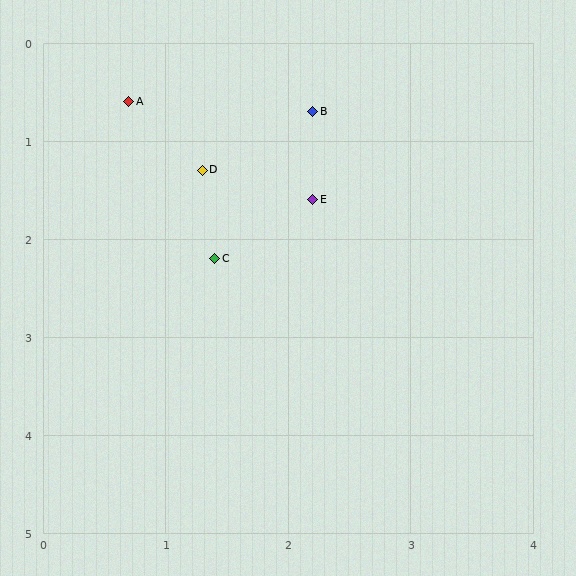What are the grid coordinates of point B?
Point B is at approximately (2.2, 0.7).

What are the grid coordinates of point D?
Point D is at approximately (1.3, 1.3).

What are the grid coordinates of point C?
Point C is at approximately (1.4, 2.2).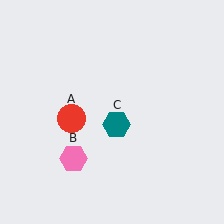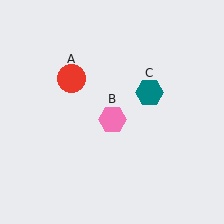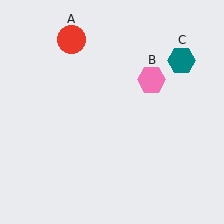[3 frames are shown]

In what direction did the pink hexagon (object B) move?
The pink hexagon (object B) moved up and to the right.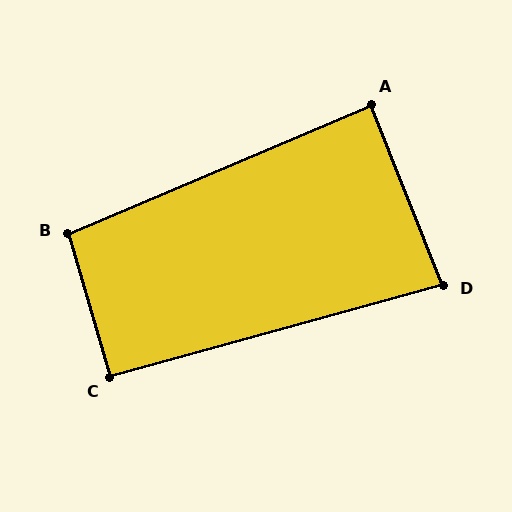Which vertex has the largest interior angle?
B, at approximately 96 degrees.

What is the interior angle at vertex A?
Approximately 89 degrees (approximately right).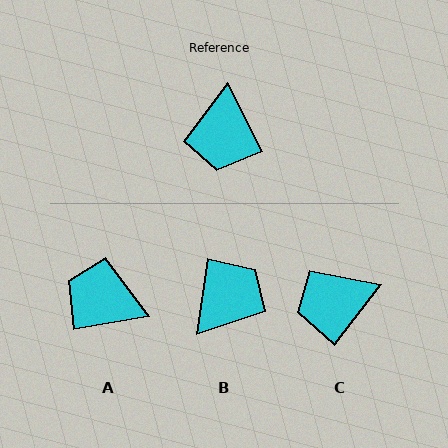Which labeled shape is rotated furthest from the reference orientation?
B, about 145 degrees away.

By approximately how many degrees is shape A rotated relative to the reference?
Approximately 107 degrees clockwise.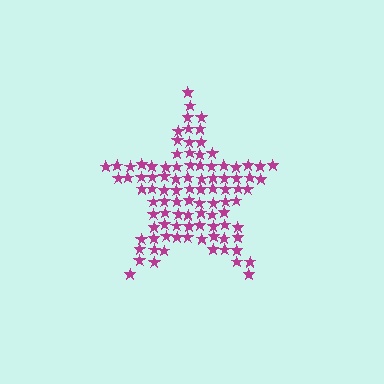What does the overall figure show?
The overall figure shows a star.